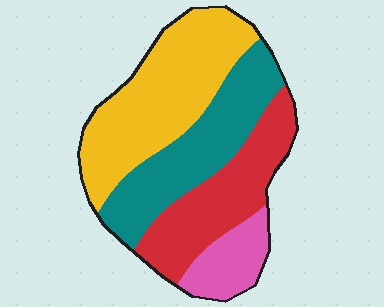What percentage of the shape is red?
Red covers 25% of the shape.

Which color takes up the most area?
Yellow, at roughly 35%.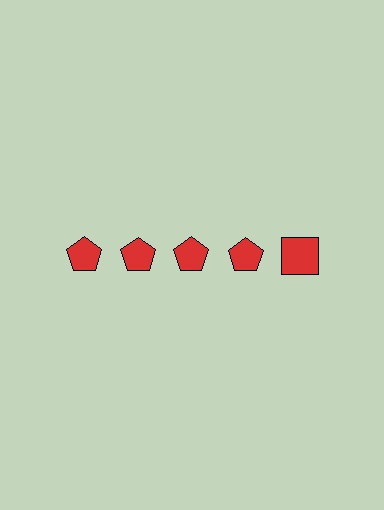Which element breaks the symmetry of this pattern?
The red square in the top row, rightmost column breaks the symmetry. All other shapes are red pentagons.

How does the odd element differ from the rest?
It has a different shape: square instead of pentagon.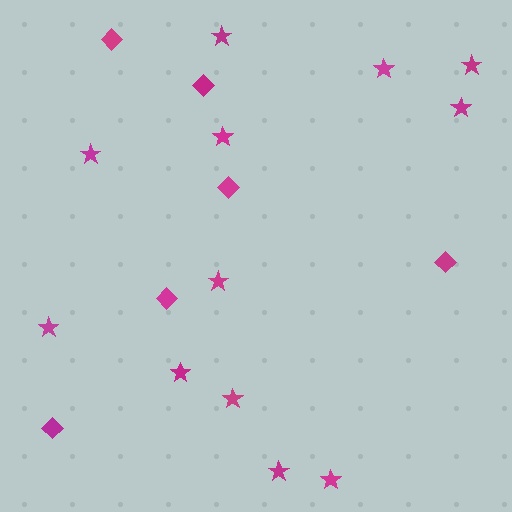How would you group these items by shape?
There are 2 groups: one group of diamonds (6) and one group of stars (12).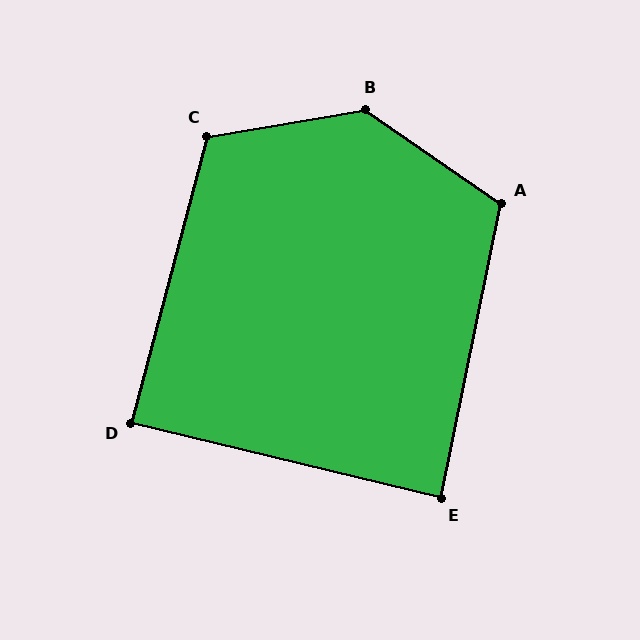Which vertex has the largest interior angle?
B, at approximately 135 degrees.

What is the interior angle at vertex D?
Approximately 89 degrees (approximately right).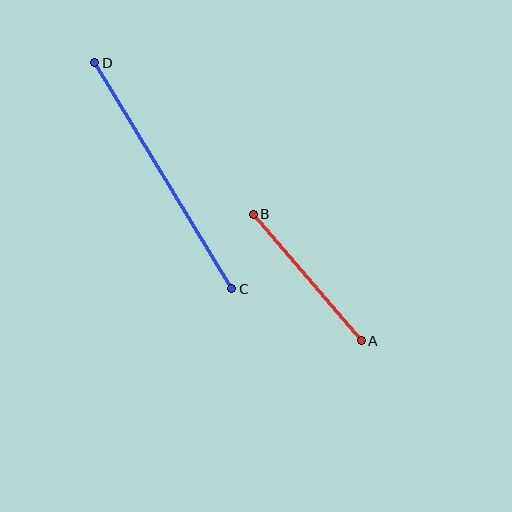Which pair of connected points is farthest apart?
Points C and D are farthest apart.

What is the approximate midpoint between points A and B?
The midpoint is at approximately (307, 277) pixels.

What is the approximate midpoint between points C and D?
The midpoint is at approximately (163, 176) pixels.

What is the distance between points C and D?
The distance is approximately 265 pixels.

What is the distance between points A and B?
The distance is approximately 166 pixels.